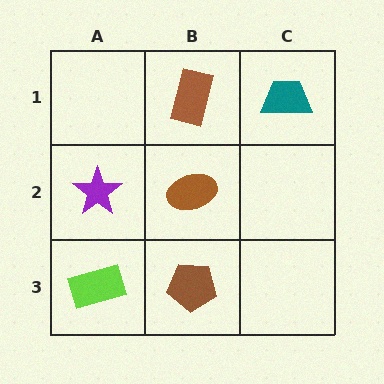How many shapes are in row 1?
2 shapes.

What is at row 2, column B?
A brown ellipse.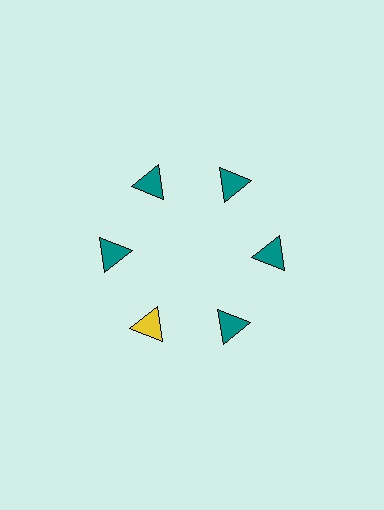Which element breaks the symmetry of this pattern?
The yellow triangle at roughly the 7 o'clock position breaks the symmetry. All other shapes are teal triangles.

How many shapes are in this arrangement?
There are 6 shapes arranged in a ring pattern.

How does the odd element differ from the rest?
It has a different color: yellow instead of teal.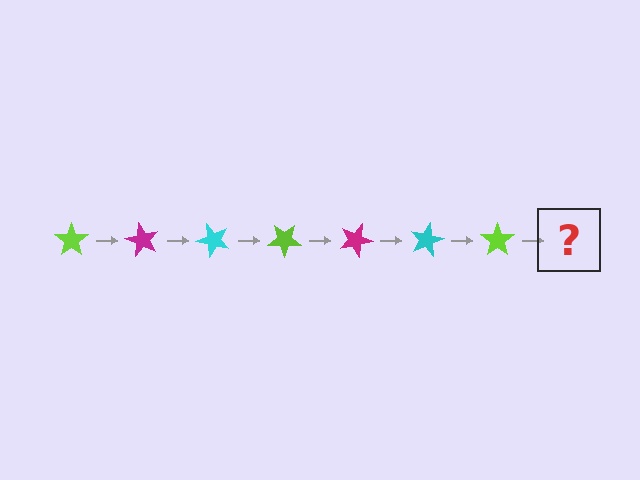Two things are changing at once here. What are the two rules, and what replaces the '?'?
The two rules are that it rotates 60 degrees each step and the color cycles through lime, magenta, and cyan. The '?' should be a magenta star, rotated 420 degrees from the start.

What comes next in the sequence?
The next element should be a magenta star, rotated 420 degrees from the start.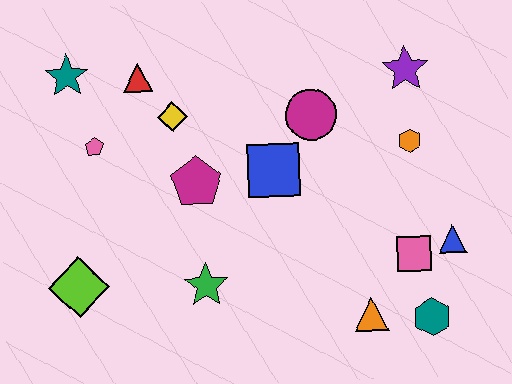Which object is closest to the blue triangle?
The pink square is closest to the blue triangle.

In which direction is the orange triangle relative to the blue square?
The orange triangle is below the blue square.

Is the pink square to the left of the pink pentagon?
No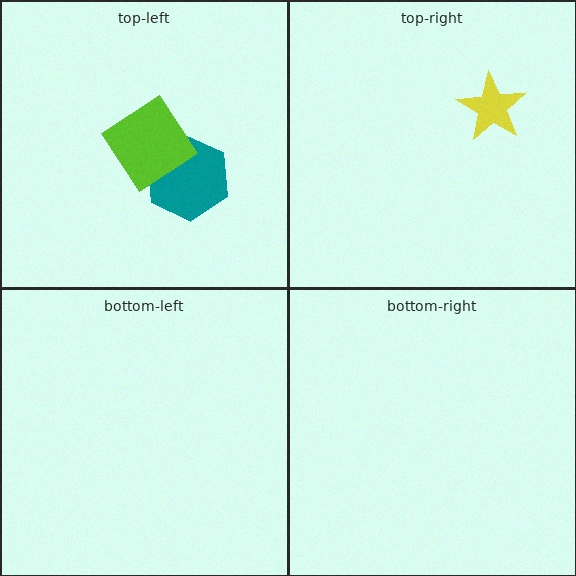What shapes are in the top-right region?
The yellow star.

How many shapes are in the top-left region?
2.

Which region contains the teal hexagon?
The top-left region.